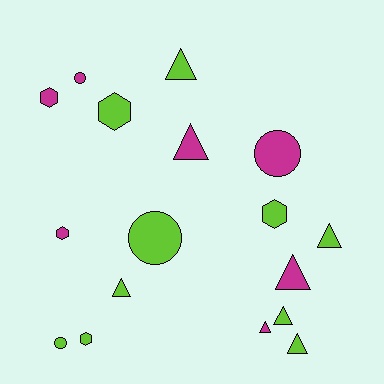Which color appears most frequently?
Lime, with 10 objects.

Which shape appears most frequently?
Triangle, with 8 objects.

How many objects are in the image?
There are 17 objects.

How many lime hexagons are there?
There are 3 lime hexagons.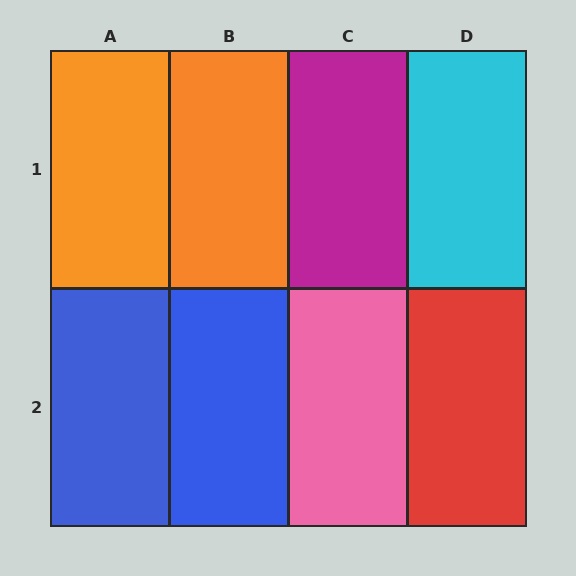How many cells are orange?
2 cells are orange.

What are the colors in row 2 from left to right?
Blue, blue, pink, red.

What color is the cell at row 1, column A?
Orange.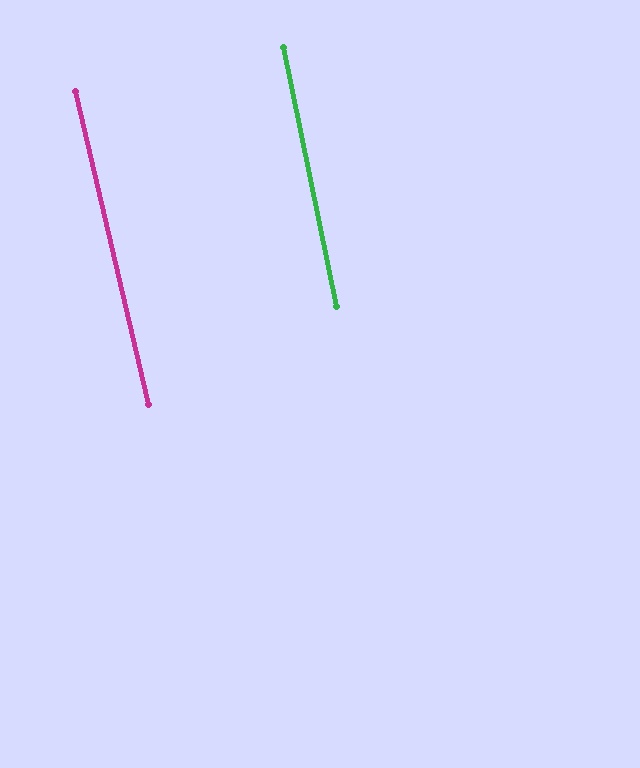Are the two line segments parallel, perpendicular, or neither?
Parallel — their directions differ by only 1.6°.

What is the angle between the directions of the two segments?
Approximately 2 degrees.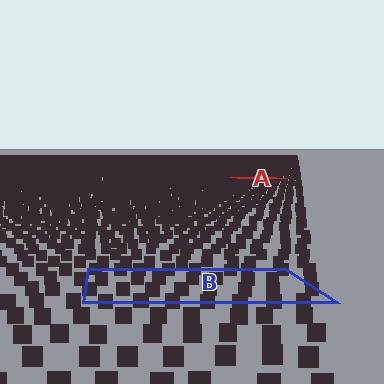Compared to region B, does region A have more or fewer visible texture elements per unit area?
Region A has more texture elements per unit area — they are packed more densely because it is farther away.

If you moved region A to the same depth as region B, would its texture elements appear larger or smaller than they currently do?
They would appear larger. At a closer depth, the same texture elements are projected at a bigger on-screen size.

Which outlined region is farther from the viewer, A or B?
Region A is farther from the viewer — the texture elements inside it appear smaller and more densely packed.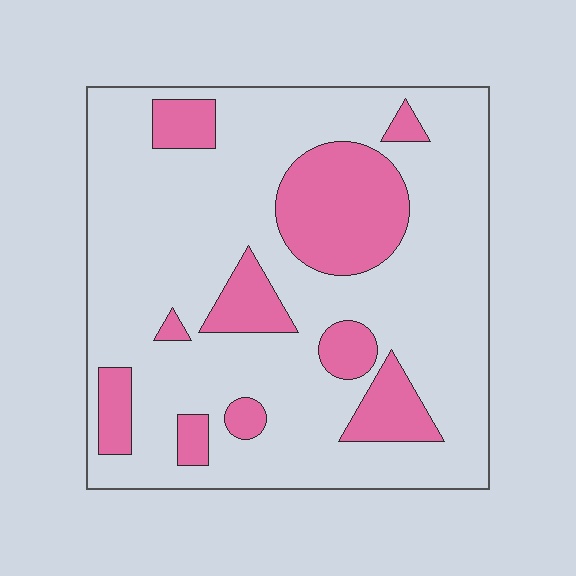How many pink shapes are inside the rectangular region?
10.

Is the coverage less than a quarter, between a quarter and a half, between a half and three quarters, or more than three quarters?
Less than a quarter.